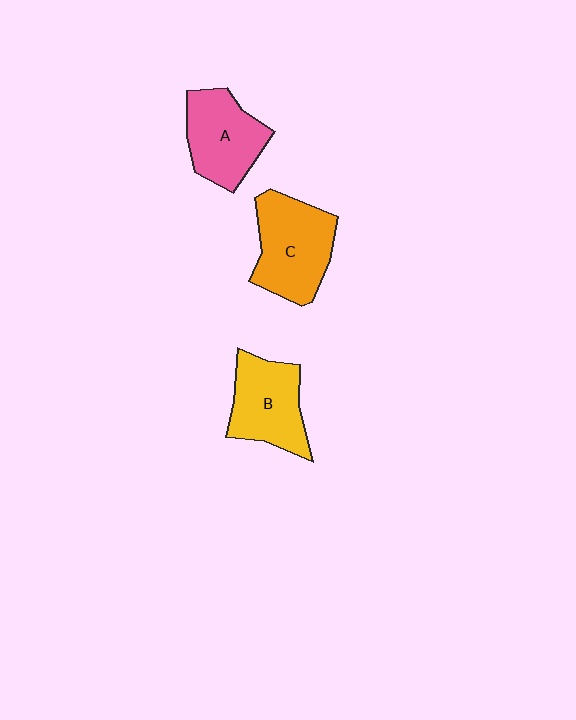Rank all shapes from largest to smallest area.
From largest to smallest: C (orange), B (yellow), A (pink).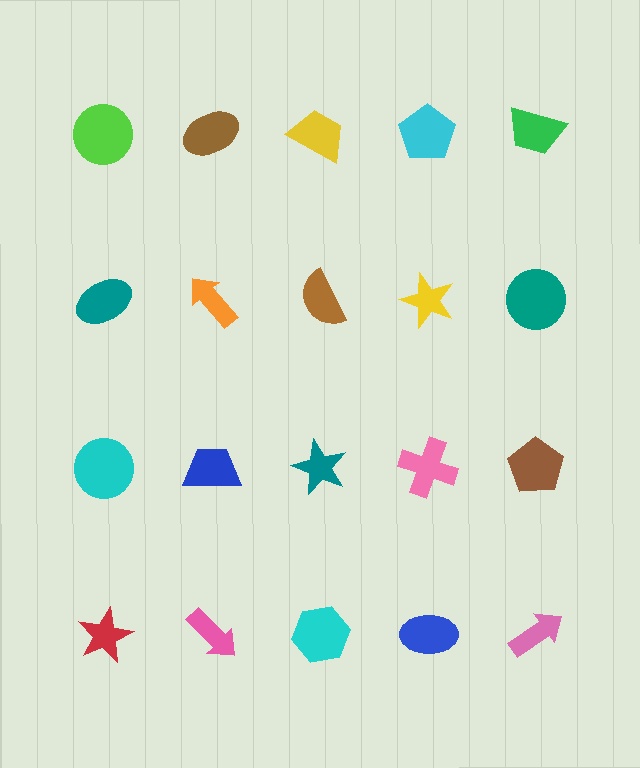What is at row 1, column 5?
A green trapezoid.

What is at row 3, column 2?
A blue trapezoid.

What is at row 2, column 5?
A teal circle.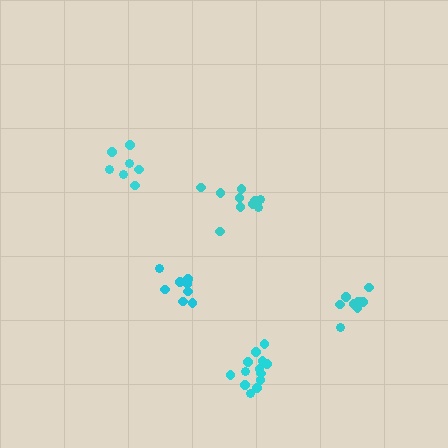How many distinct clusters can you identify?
There are 5 distinct clusters.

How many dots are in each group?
Group 1: 8 dots, Group 2: 10 dots, Group 3: 13 dots, Group 4: 8 dots, Group 5: 9 dots (48 total).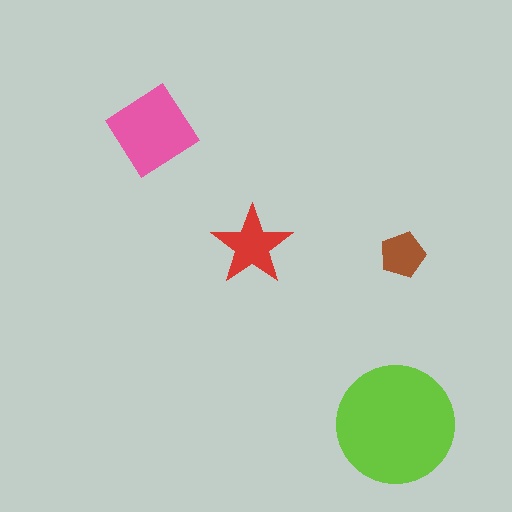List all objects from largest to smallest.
The lime circle, the pink diamond, the red star, the brown pentagon.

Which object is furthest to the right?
The brown pentagon is rightmost.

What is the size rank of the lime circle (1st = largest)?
1st.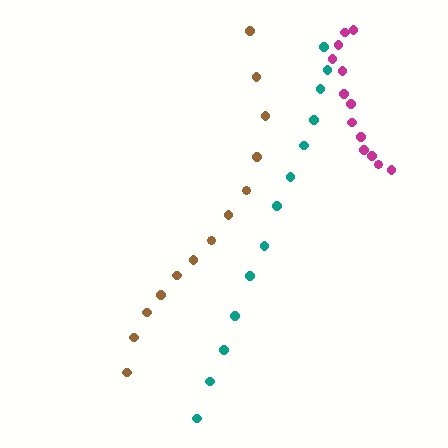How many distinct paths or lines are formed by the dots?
There are 3 distinct paths.